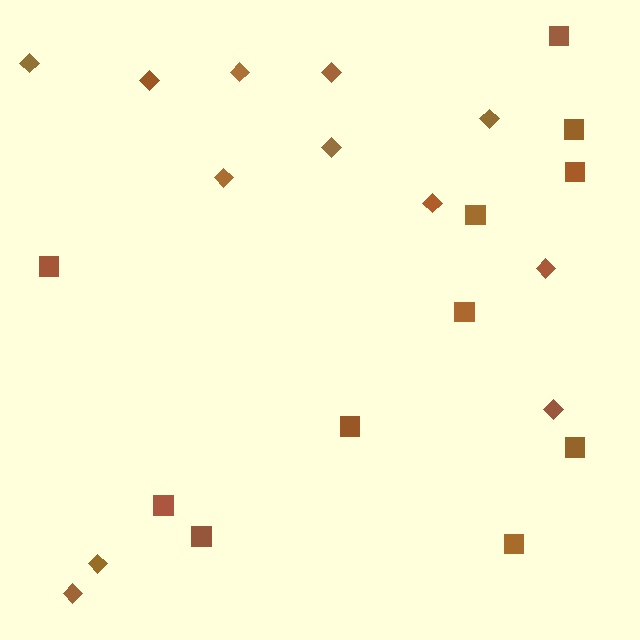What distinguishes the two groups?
There are 2 groups: one group of diamonds (12) and one group of squares (11).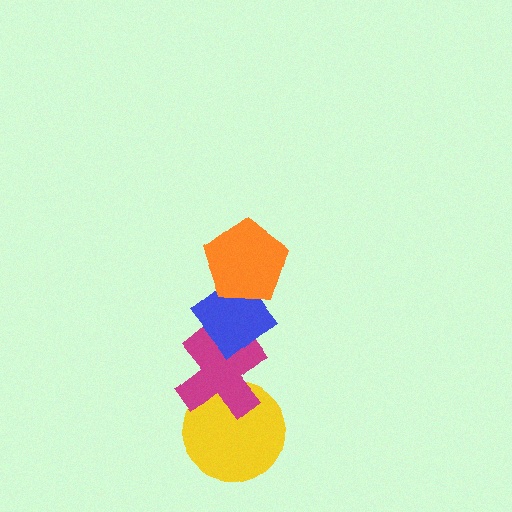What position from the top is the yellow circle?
The yellow circle is 4th from the top.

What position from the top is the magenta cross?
The magenta cross is 3rd from the top.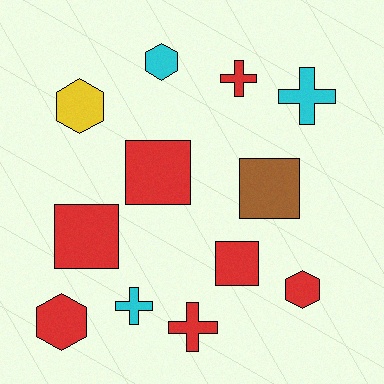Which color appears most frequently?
Red, with 7 objects.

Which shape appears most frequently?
Square, with 4 objects.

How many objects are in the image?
There are 12 objects.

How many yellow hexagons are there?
There is 1 yellow hexagon.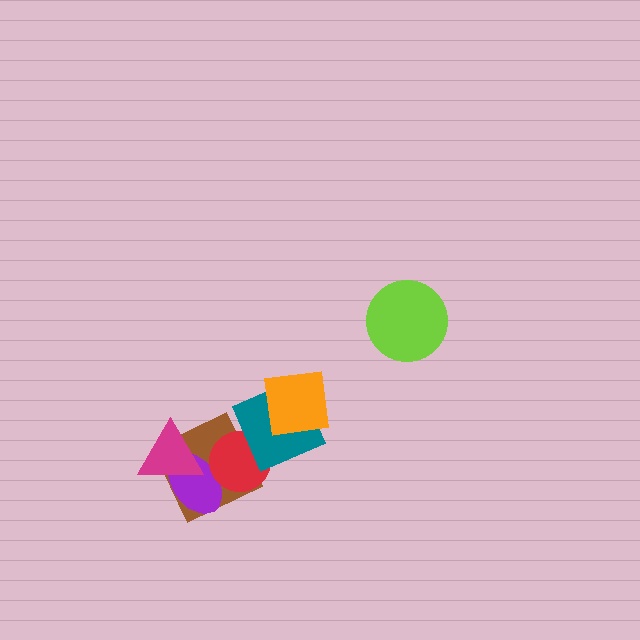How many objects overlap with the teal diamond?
2 objects overlap with the teal diamond.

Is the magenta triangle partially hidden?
No, no other shape covers it.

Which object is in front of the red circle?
The teal diamond is in front of the red circle.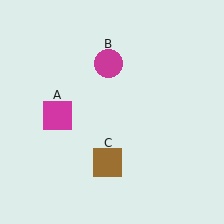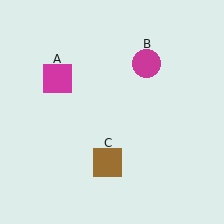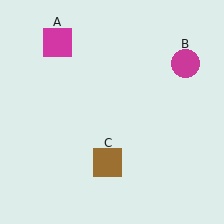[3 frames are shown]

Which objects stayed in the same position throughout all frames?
Brown square (object C) remained stationary.